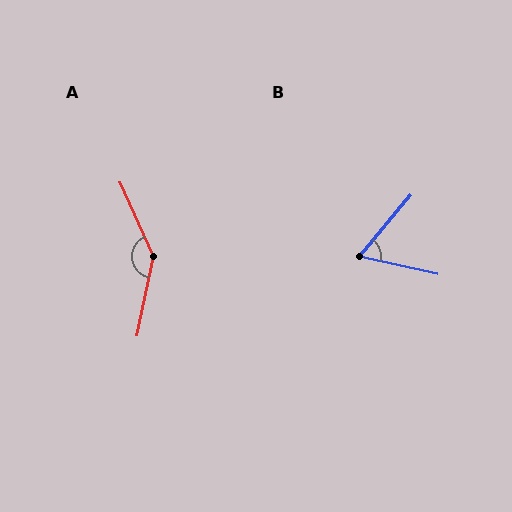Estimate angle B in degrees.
Approximately 63 degrees.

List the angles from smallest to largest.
B (63°), A (144°).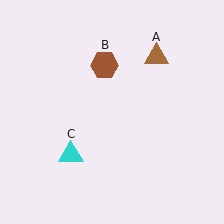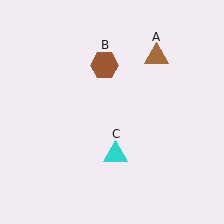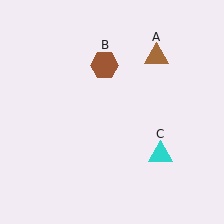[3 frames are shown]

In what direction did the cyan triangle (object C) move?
The cyan triangle (object C) moved right.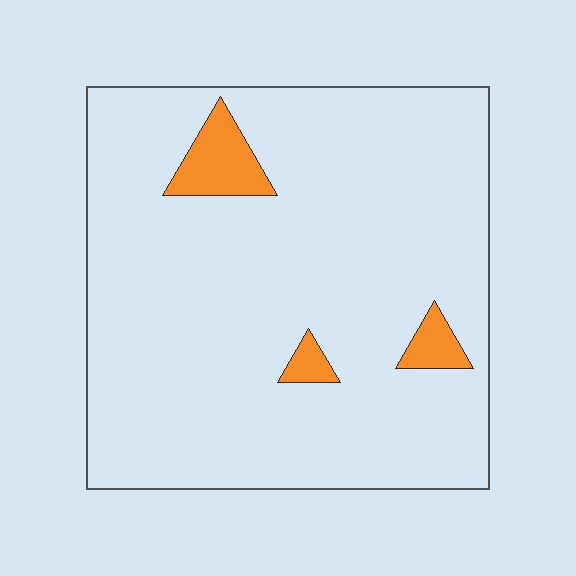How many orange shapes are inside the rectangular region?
3.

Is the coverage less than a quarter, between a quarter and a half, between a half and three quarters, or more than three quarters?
Less than a quarter.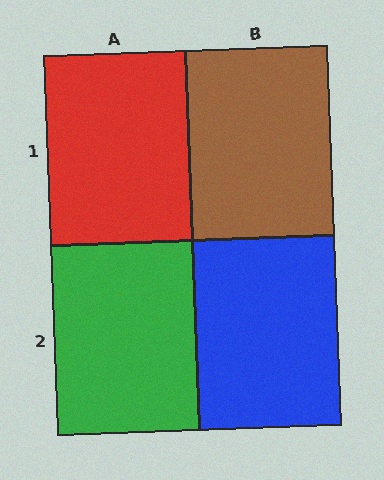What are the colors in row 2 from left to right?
Green, blue.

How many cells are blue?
1 cell is blue.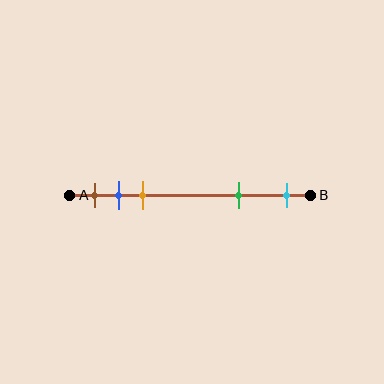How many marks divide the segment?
There are 5 marks dividing the segment.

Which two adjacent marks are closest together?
The blue and orange marks are the closest adjacent pair.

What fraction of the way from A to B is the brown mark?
The brown mark is approximately 10% (0.1) of the way from A to B.